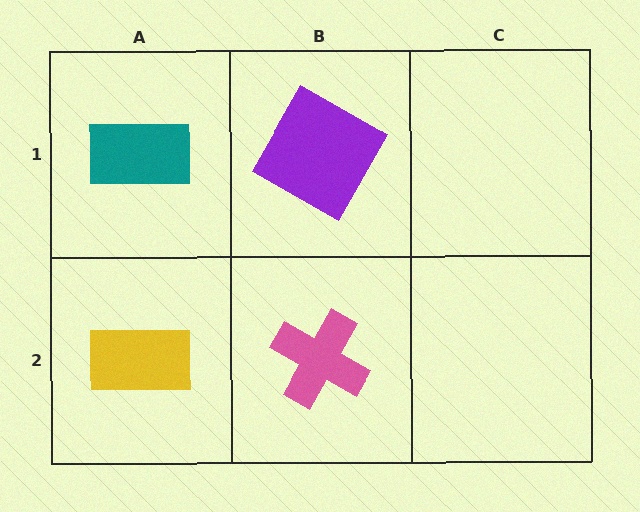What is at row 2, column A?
A yellow rectangle.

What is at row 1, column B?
A purple square.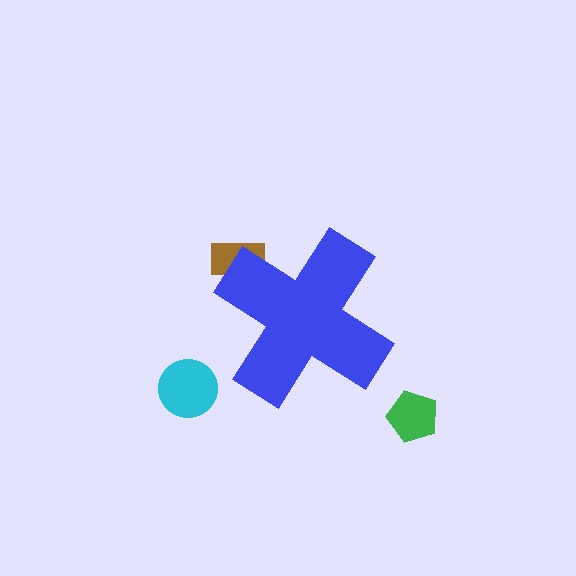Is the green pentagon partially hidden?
No, the green pentagon is fully visible.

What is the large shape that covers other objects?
A blue cross.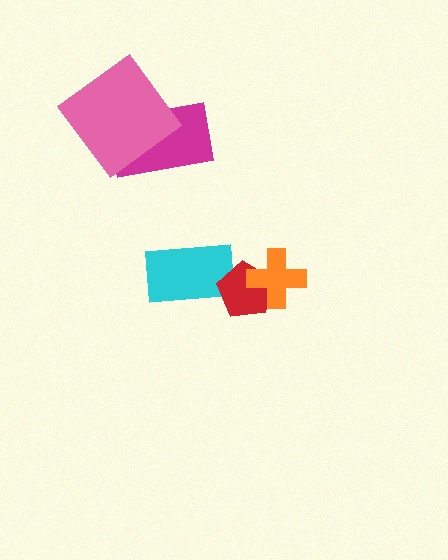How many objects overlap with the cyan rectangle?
1 object overlaps with the cyan rectangle.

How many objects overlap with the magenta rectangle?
1 object overlaps with the magenta rectangle.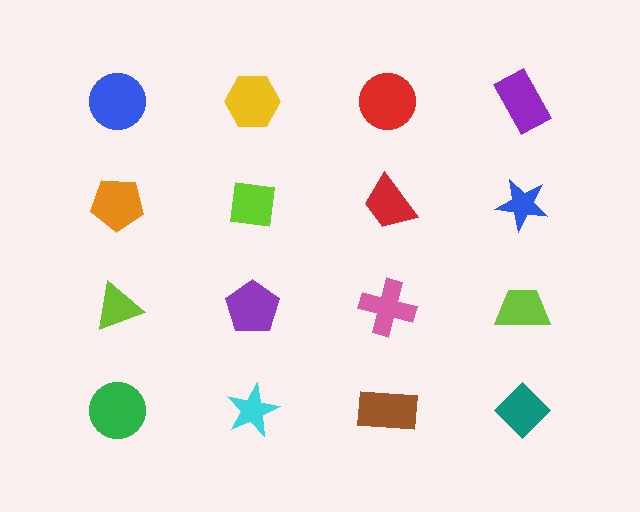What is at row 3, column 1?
A lime triangle.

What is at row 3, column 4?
A lime trapezoid.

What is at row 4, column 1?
A green circle.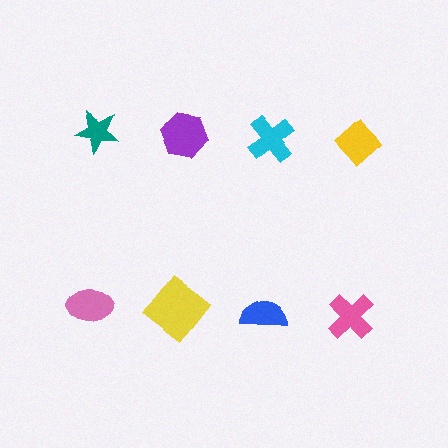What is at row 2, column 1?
A pink ellipse.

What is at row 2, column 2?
A yellow diamond.